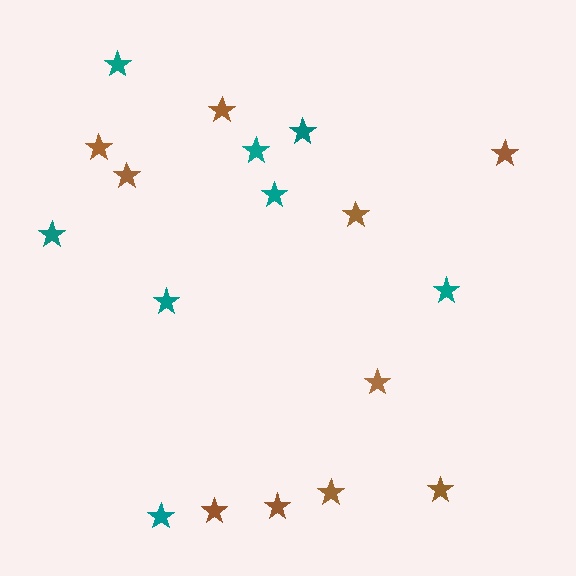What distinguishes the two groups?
There are 2 groups: one group of brown stars (10) and one group of teal stars (8).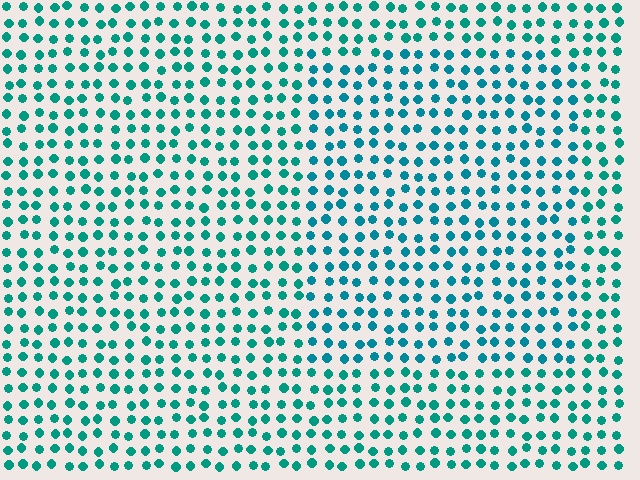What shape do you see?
I see a rectangle.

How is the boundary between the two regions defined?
The boundary is defined purely by a slight shift in hue (about 17 degrees). Spacing, size, and orientation are identical on both sides.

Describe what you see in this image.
The image is filled with small teal elements in a uniform arrangement. A rectangle-shaped region is visible where the elements are tinted to a slightly different hue, forming a subtle color boundary.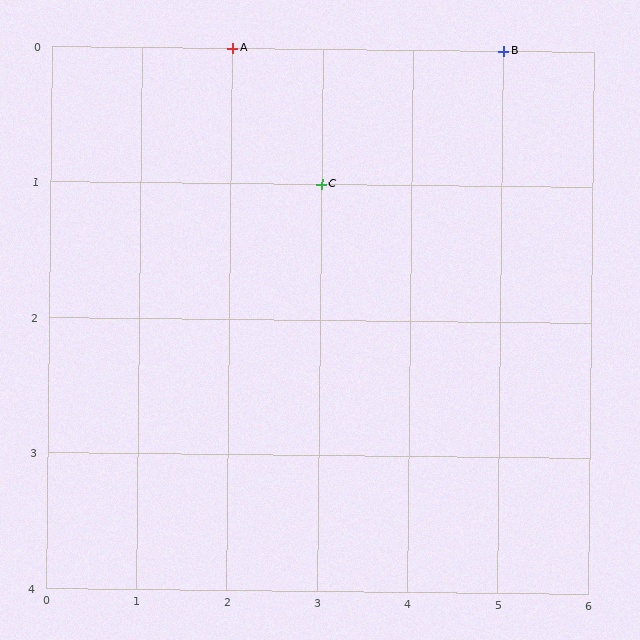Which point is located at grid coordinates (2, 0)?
Point A is at (2, 0).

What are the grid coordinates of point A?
Point A is at grid coordinates (2, 0).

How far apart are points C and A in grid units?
Points C and A are 1 column and 1 row apart (about 1.4 grid units diagonally).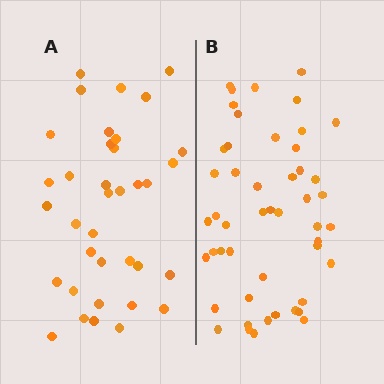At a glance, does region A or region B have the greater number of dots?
Region B (the right region) has more dots.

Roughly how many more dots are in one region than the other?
Region B has approximately 15 more dots than region A.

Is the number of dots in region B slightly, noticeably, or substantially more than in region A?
Region B has noticeably more, but not dramatically so. The ratio is roughly 1.4 to 1.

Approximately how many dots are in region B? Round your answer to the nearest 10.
About 50 dots. (The exact count is 49, which rounds to 50.)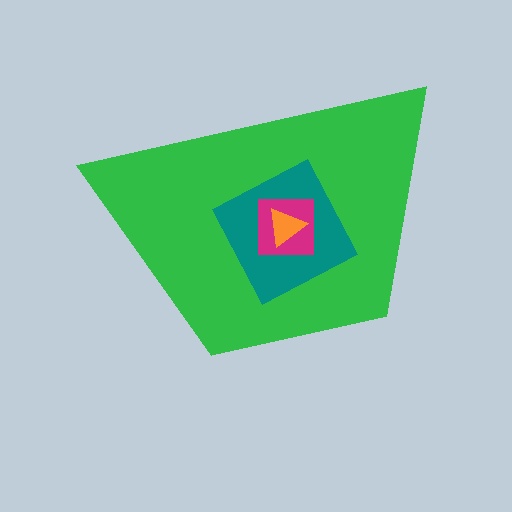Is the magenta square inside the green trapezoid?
Yes.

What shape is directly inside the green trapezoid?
The teal diamond.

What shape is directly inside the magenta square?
The orange triangle.